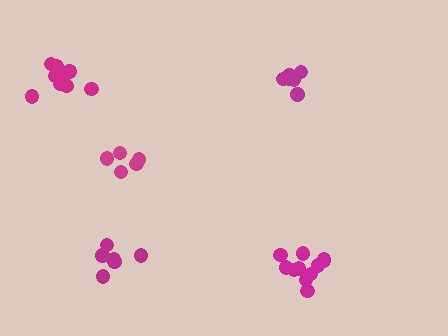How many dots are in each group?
Group 1: 6 dots, Group 2: 11 dots, Group 3: 11 dots, Group 4: 7 dots, Group 5: 5 dots (40 total).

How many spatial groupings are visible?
There are 5 spatial groupings.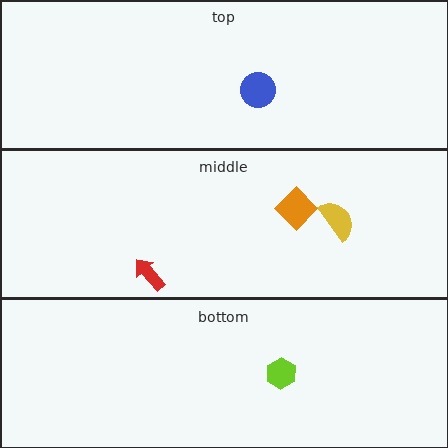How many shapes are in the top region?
1.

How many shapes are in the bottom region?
1.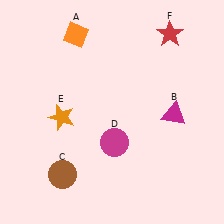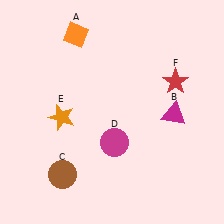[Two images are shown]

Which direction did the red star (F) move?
The red star (F) moved down.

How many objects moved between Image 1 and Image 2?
1 object moved between the two images.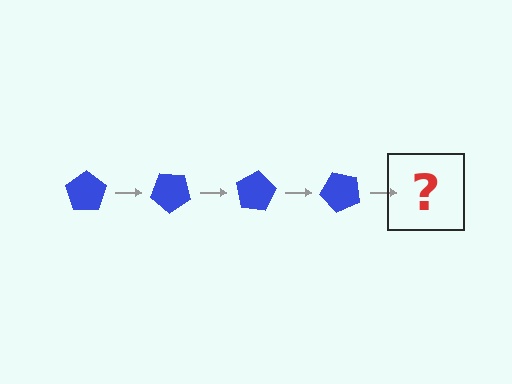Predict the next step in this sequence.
The next step is a blue pentagon rotated 160 degrees.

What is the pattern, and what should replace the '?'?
The pattern is that the pentagon rotates 40 degrees each step. The '?' should be a blue pentagon rotated 160 degrees.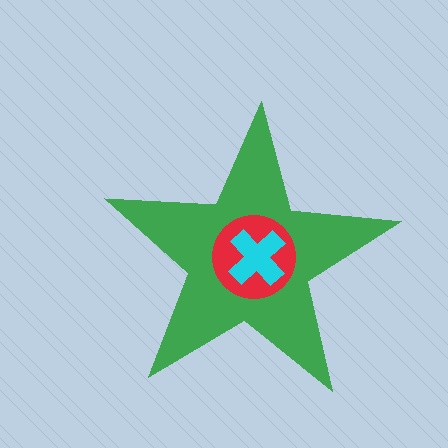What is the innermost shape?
The cyan cross.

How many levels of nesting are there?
3.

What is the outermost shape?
The green star.